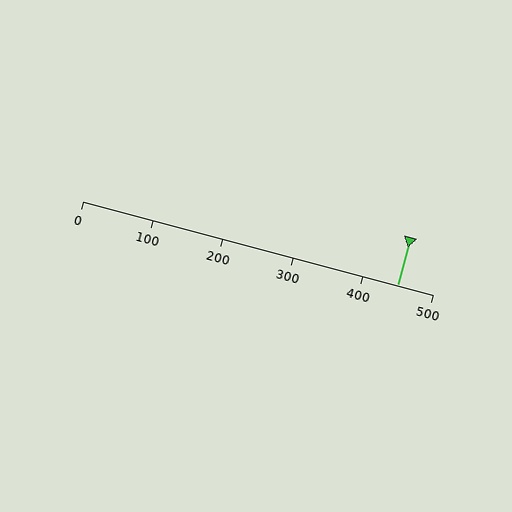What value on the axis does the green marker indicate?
The marker indicates approximately 450.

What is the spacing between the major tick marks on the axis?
The major ticks are spaced 100 apart.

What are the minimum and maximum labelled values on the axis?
The axis runs from 0 to 500.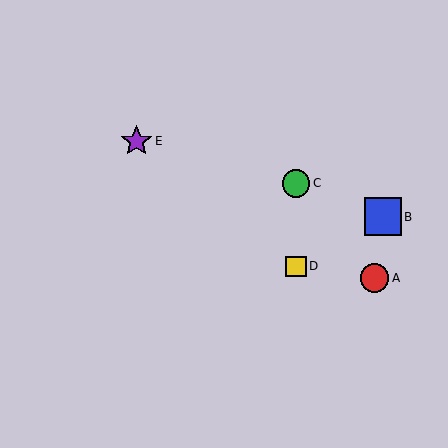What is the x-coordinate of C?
Object C is at x≈296.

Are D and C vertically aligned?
Yes, both are at x≈296.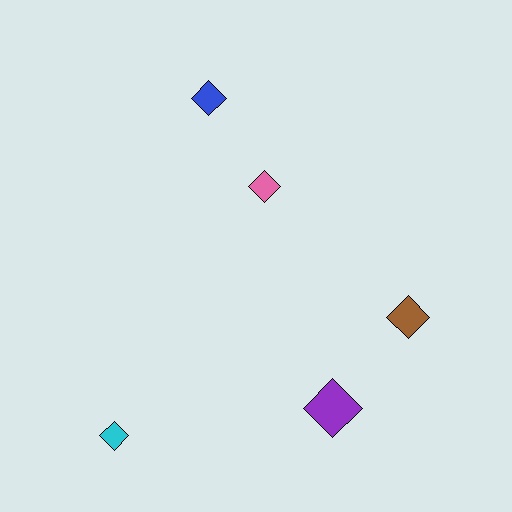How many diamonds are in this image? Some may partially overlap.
There are 5 diamonds.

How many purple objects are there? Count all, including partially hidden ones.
There is 1 purple object.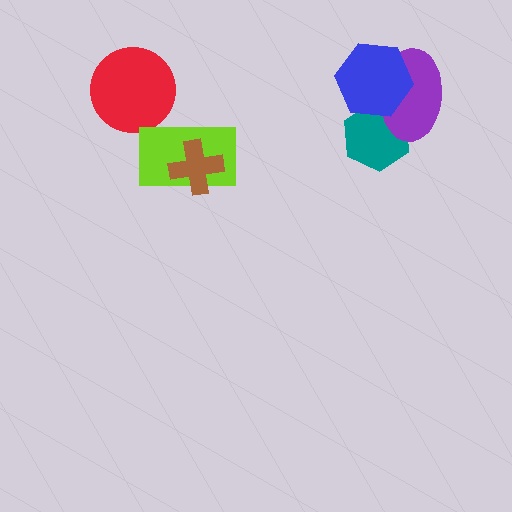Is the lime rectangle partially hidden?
Yes, it is partially covered by another shape.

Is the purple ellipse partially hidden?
Yes, it is partially covered by another shape.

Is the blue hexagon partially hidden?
No, no other shape covers it.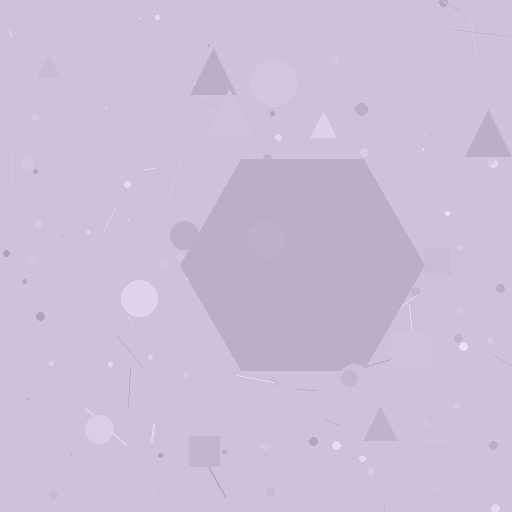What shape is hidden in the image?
A hexagon is hidden in the image.